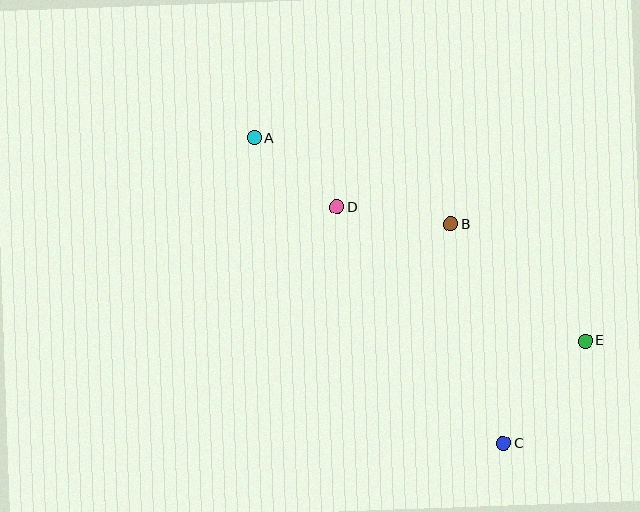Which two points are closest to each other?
Points A and D are closest to each other.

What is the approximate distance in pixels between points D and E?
The distance between D and E is approximately 282 pixels.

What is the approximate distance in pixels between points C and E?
The distance between C and E is approximately 132 pixels.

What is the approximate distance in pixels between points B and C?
The distance between B and C is approximately 226 pixels.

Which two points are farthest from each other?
Points A and C are farthest from each other.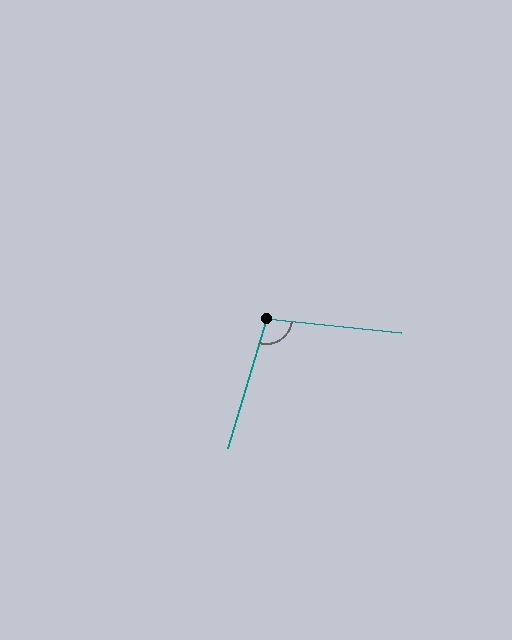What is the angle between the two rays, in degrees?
Approximately 101 degrees.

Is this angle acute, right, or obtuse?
It is obtuse.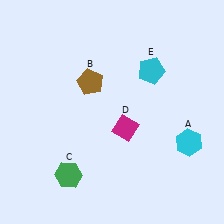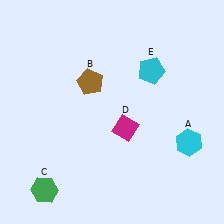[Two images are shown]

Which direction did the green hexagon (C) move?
The green hexagon (C) moved left.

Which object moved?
The green hexagon (C) moved left.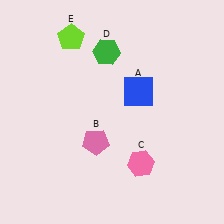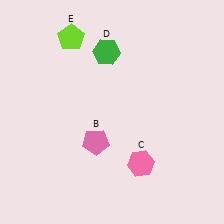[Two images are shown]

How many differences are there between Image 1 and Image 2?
There is 1 difference between the two images.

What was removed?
The blue square (A) was removed in Image 2.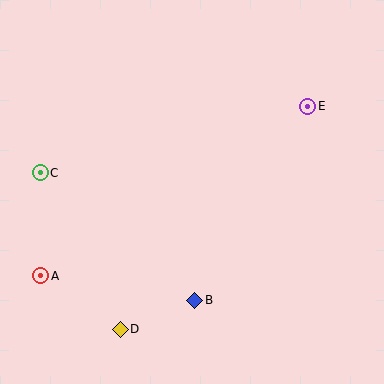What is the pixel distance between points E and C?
The distance between E and C is 275 pixels.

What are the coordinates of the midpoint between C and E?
The midpoint between C and E is at (174, 139).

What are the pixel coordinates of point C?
Point C is at (40, 173).